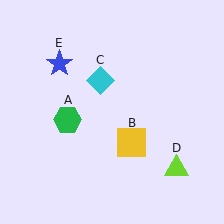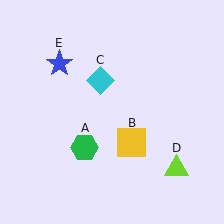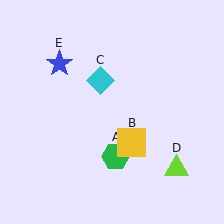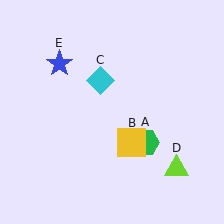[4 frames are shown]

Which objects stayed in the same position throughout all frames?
Yellow square (object B) and cyan diamond (object C) and lime triangle (object D) and blue star (object E) remained stationary.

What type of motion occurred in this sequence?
The green hexagon (object A) rotated counterclockwise around the center of the scene.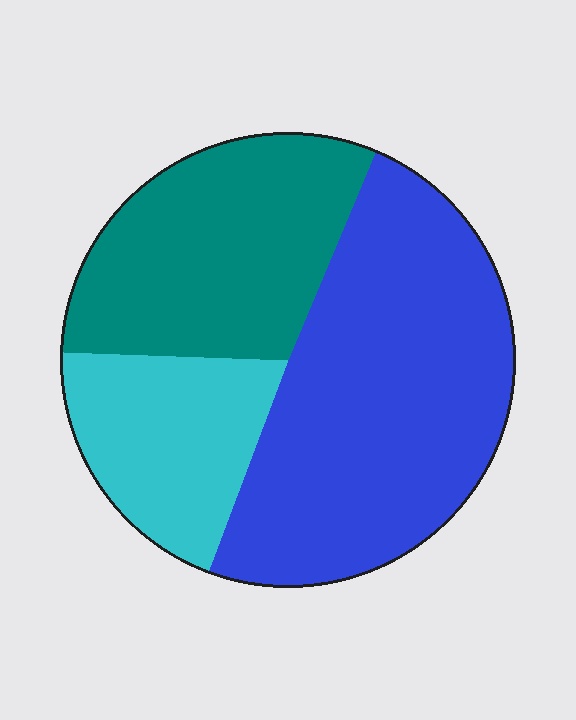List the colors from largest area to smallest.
From largest to smallest: blue, teal, cyan.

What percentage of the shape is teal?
Teal takes up about one third (1/3) of the shape.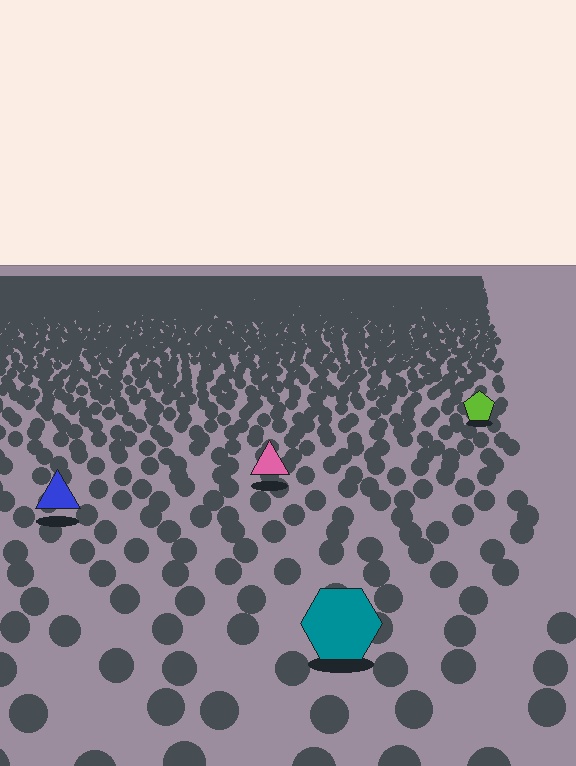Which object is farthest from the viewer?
The lime pentagon is farthest from the viewer. It appears smaller and the ground texture around it is denser.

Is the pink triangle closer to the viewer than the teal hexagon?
No. The teal hexagon is closer — you can tell from the texture gradient: the ground texture is coarser near it.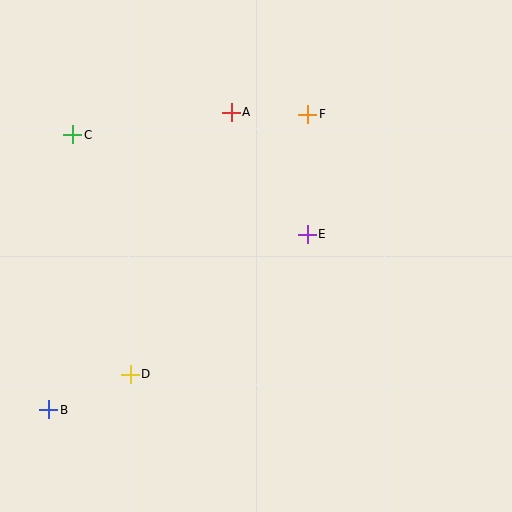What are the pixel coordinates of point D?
Point D is at (130, 374).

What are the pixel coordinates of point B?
Point B is at (49, 410).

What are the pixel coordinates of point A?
Point A is at (231, 112).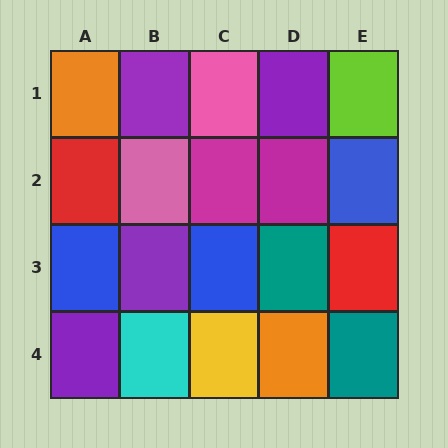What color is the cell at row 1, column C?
Pink.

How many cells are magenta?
2 cells are magenta.